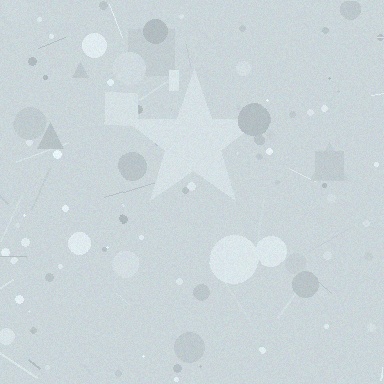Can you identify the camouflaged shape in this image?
The camouflaged shape is a star.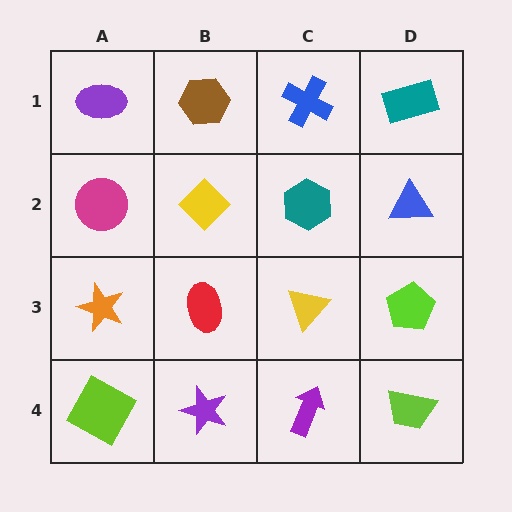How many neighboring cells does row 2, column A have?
3.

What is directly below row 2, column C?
A yellow triangle.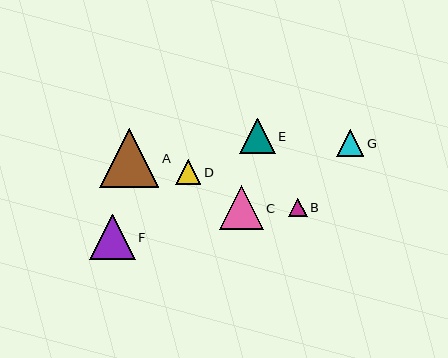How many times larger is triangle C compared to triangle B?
Triangle C is approximately 2.4 times the size of triangle B.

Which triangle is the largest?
Triangle A is the largest with a size of approximately 59 pixels.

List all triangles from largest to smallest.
From largest to smallest: A, F, C, E, G, D, B.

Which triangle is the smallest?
Triangle B is the smallest with a size of approximately 19 pixels.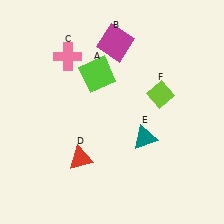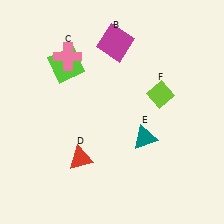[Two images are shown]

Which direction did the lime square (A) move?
The lime square (A) moved left.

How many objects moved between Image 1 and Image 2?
1 object moved between the two images.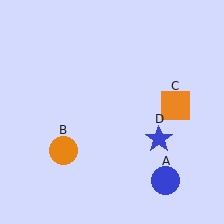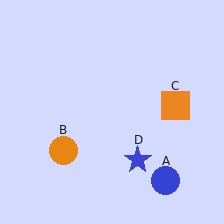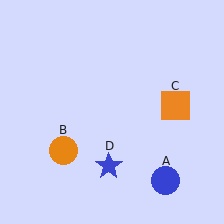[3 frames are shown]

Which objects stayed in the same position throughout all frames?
Blue circle (object A) and orange circle (object B) and orange square (object C) remained stationary.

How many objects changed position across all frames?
1 object changed position: blue star (object D).